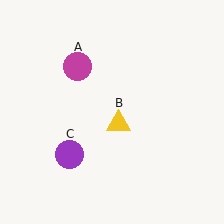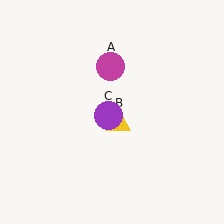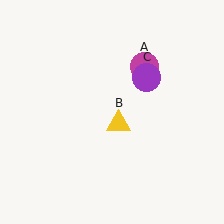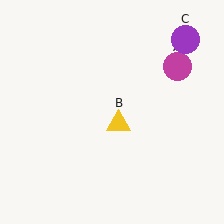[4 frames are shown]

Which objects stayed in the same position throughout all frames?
Yellow triangle (object B) remained stationary.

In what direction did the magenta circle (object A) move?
The magenta circle (object A) moved right.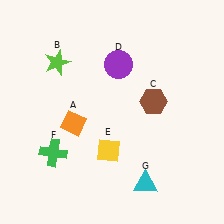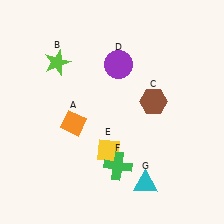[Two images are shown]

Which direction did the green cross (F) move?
The green cross (F) moved right.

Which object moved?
The green cross (F) moved right.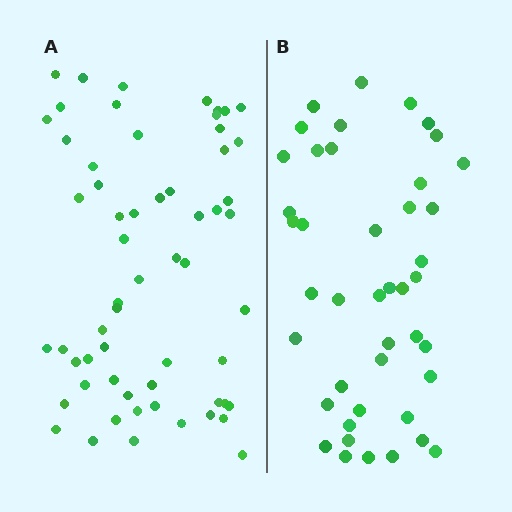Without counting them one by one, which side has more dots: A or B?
Region A (the left region) has more dots.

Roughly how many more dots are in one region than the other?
Region A has approximately 15 more dots than region B.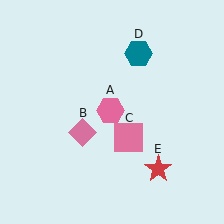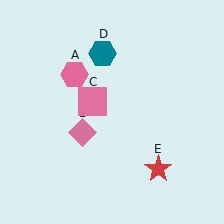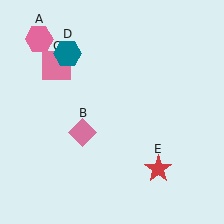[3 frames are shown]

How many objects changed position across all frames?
3 objects changed position: pink hexagon (object A), pink square (object C), teal hexagon (object D).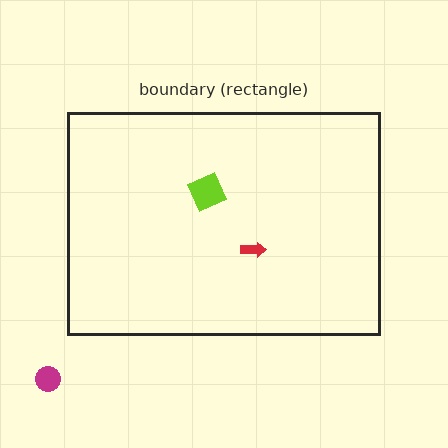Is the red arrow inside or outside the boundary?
Inside.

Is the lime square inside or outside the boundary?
Inside.